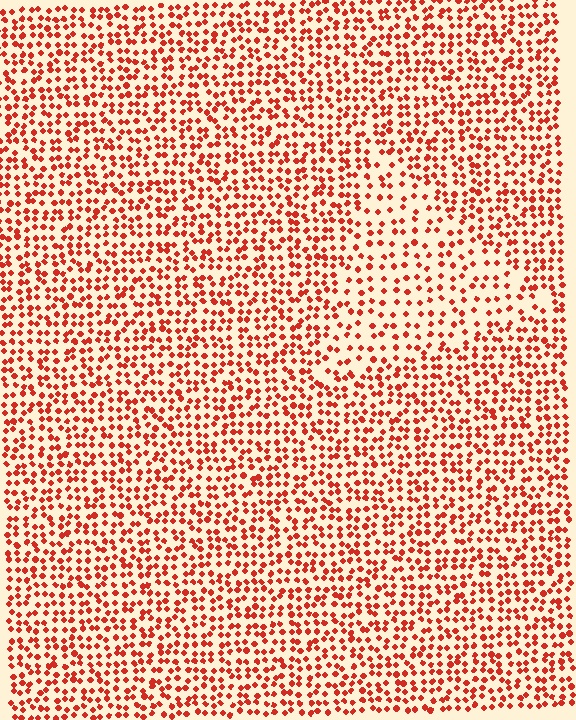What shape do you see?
I see a triangle.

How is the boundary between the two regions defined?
The boundary is defined by a change in element density (approximately 1.7x ratio). All elements are the same color, size, and shape.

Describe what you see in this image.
The image contains small red elements arranged at two different densities. A triangle-shaped region is visible where the elements are less densely packed than the surrounding area.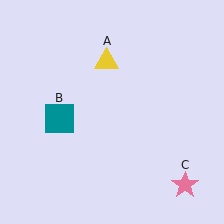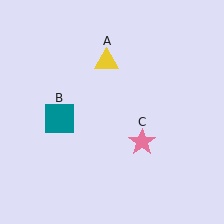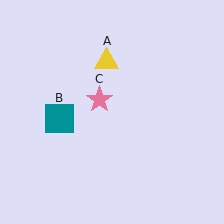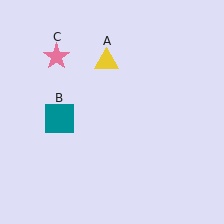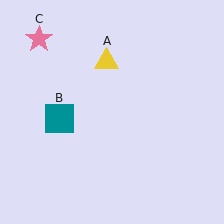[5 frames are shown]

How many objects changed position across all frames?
1 object changed position: pink star (object C).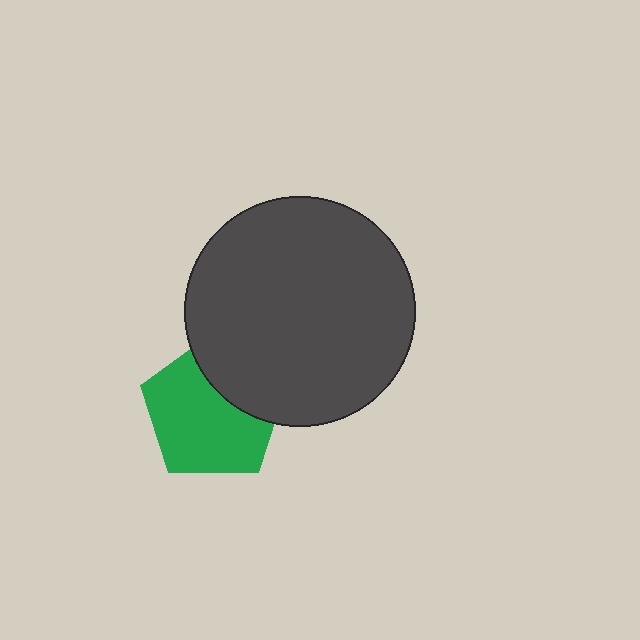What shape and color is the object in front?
The object in front is a dark gray circle.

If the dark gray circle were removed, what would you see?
You would see the complete green pentagon.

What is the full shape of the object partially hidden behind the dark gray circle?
The partially hidden object is a green pentagon.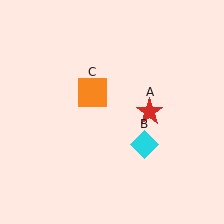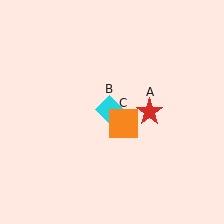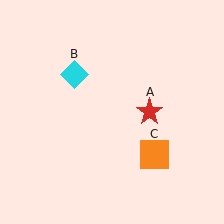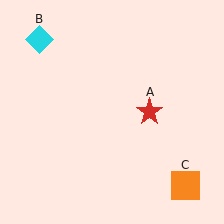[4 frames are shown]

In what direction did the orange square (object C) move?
The orange square (object C) moved down and to the right.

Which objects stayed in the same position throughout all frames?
Red star (object A) remained stationary.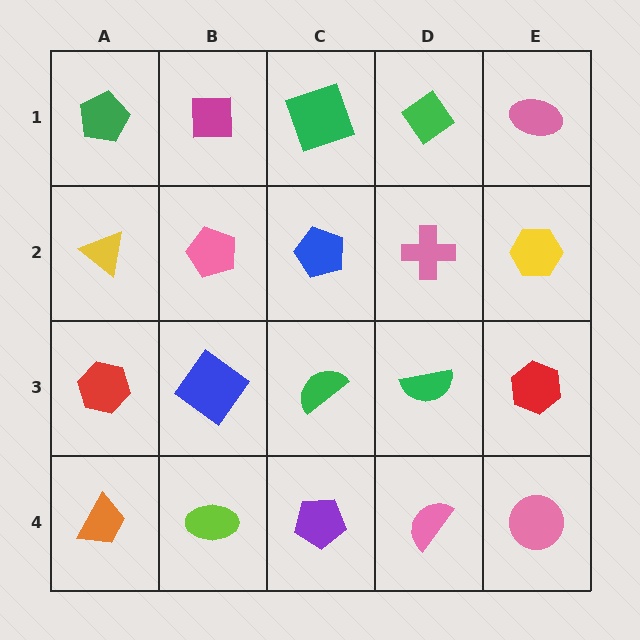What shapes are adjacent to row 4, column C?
A green semicircle (row 3, column C), a lime ellipse (row 4, column B), a pink semicircle (row 4, column D).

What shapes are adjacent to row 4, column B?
A blue diamond (row 3, column B), an orange trapezoid (row 4, column A), a purple pentagon (row 4, column C).